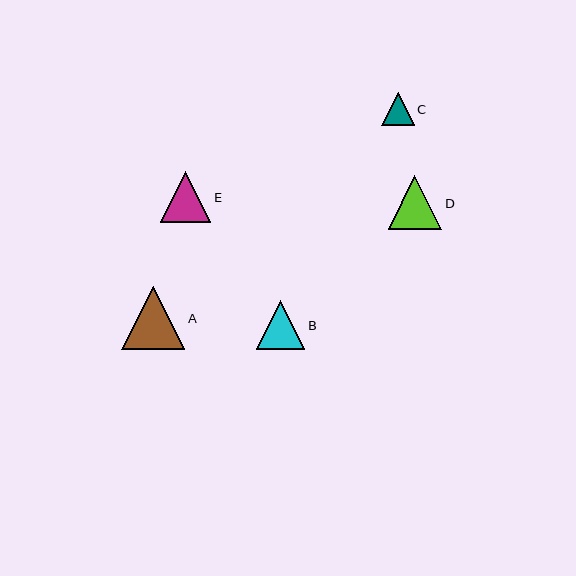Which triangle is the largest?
Triangle A is the largest with a size of approximately 63 pixels.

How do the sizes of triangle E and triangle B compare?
Triangle E and triangle B are approximately the same size.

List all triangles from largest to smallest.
From largest to smallest: A, D, E, B, C.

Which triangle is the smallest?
Triangle C is the smallest with a size of approximately 32 pixels.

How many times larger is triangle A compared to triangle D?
Triangle A is approximately 1.2 times the size of triangle D.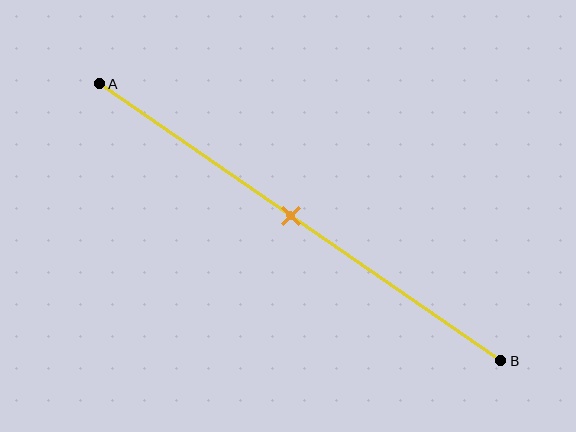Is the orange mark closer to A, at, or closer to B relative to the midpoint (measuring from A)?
The orange mark is approximately at the midpoint of segment AB.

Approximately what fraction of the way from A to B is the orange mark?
The orange mark is approximately 50% of the way from A to B.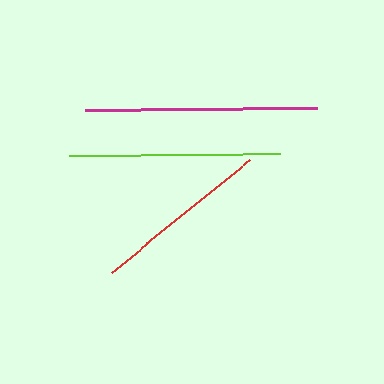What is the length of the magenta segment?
The magenta segment is approximately 232 pixels long.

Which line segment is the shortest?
The red line is the shortest at approximately 177 pixels.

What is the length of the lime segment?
The lime segment is approximately 211 pixels long.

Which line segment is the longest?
The magenta line is the longest at approximately 232 pixels.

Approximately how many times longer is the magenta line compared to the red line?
The magenta line is approximately 1.3 times the length of the red line.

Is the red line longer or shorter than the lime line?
The lime line is longer than the red line.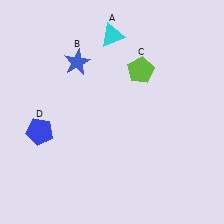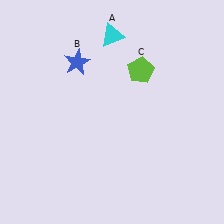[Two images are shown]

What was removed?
The blue pentagon (D) was removed in Image 2.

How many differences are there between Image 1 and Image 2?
There is 1 difference between the two images.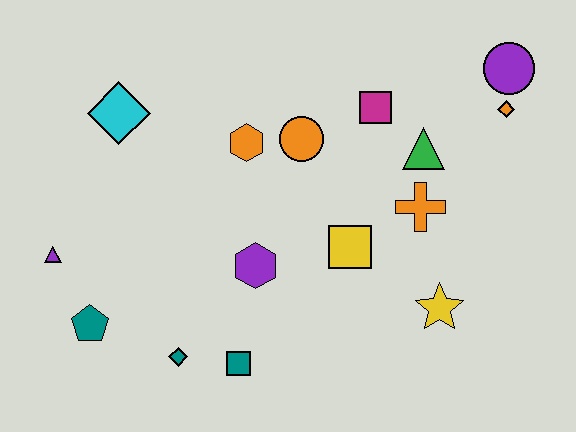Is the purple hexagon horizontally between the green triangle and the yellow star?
No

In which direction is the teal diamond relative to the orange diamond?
The teal diamond is to the left of the orange diamond.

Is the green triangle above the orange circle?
No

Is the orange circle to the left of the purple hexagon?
No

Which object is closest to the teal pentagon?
The purple triangle is closest to the teal pentagon.